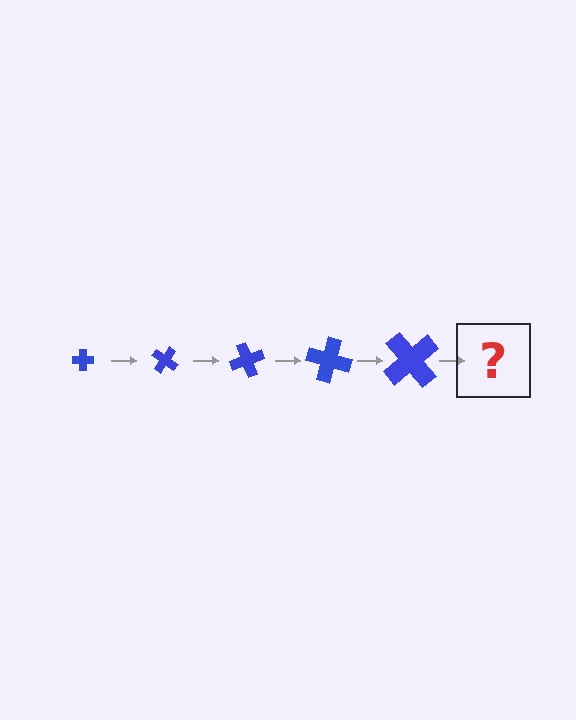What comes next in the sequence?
The next element should be a cross, larger than the previous one and rotated 175 degrees from the start.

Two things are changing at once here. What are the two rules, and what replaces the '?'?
The two rules are that the cross grows larger each step and it rotates 35 degrees each step. The '?' should be a cross, larger than the previous one and rotated 175 degrees from the start.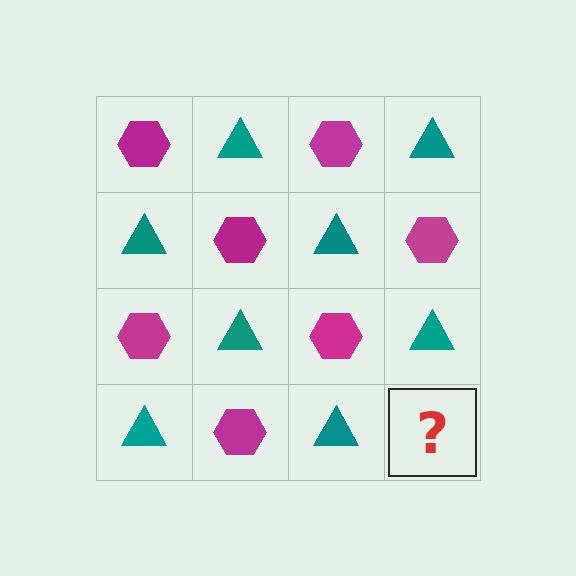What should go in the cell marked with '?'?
The missing cell should contain a magenta hexagon.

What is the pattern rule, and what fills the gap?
The rule is that it alternates magenta hexagon and teal triangle in a checkerboard pattern. The gap should be filled with a magenta hexagon.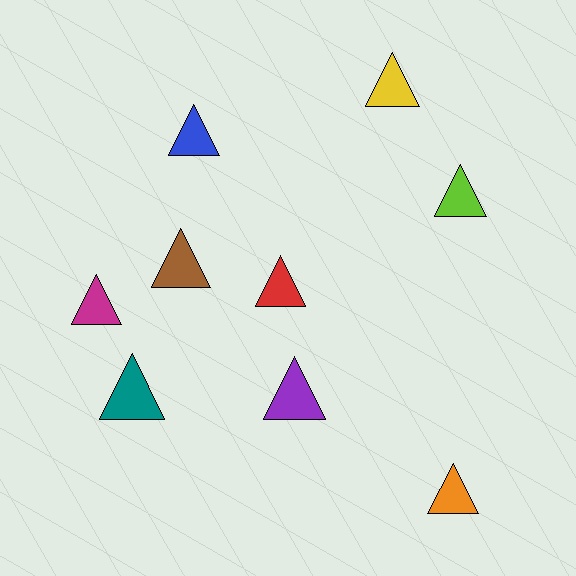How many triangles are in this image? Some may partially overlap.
There are 9 triangles.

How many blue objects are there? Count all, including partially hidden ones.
There is 1 blue object.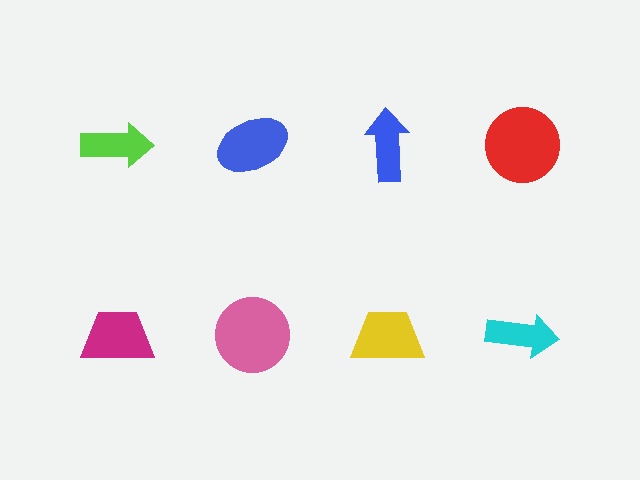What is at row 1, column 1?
A lime arrow.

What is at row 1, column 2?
A blue ellipse.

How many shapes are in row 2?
4 shapes.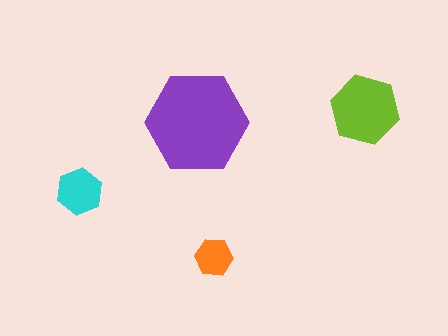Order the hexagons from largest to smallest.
the purple one, the lime one, the cyan one, the orange one.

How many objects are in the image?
There are 4 objects in the image.